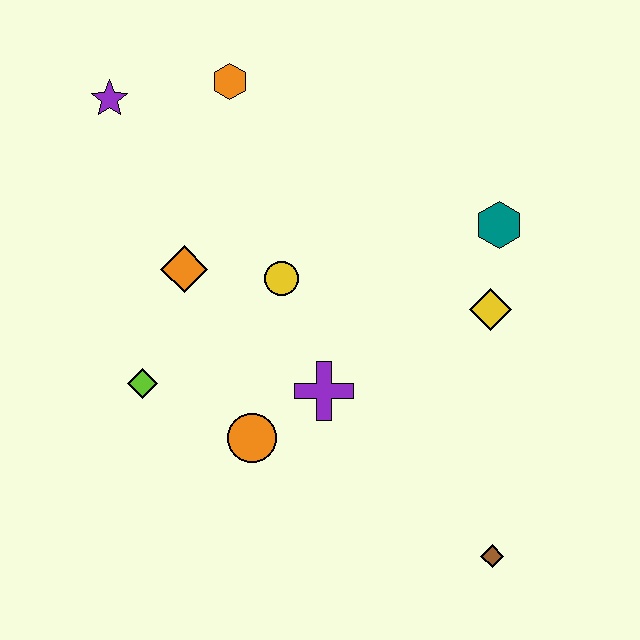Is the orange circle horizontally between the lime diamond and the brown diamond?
Yes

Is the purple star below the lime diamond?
No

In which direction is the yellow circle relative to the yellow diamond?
The yellow circle is to the left of the yellow diamond.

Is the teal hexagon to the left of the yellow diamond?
No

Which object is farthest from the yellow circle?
The brown diamond is farthest from the yellow circle.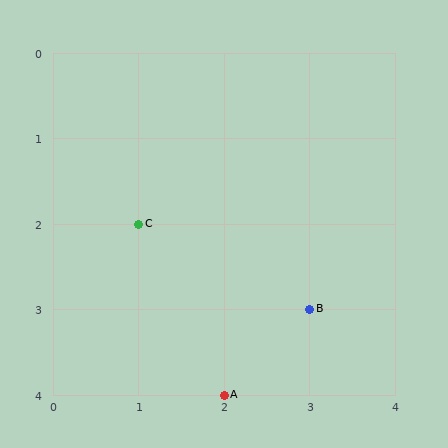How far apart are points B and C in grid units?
Points B and C are 2 columns and 1 row apart (about 2.2 grid units diagonally).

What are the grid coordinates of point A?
Point A is at grid coordinates (2, 4).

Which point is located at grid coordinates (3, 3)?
Point B is at (3, 3).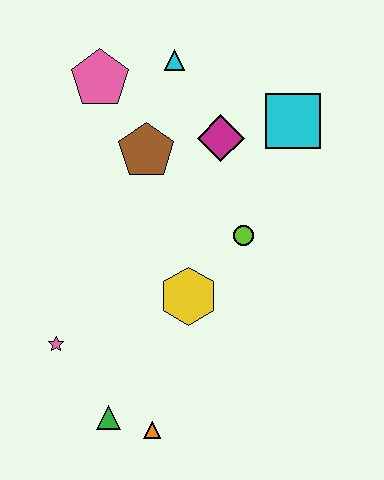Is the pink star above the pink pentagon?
No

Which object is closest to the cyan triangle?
The pink pentagon is closest to the cyan triangle.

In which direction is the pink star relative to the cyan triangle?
The pink star is below the cyan triangle.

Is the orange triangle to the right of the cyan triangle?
No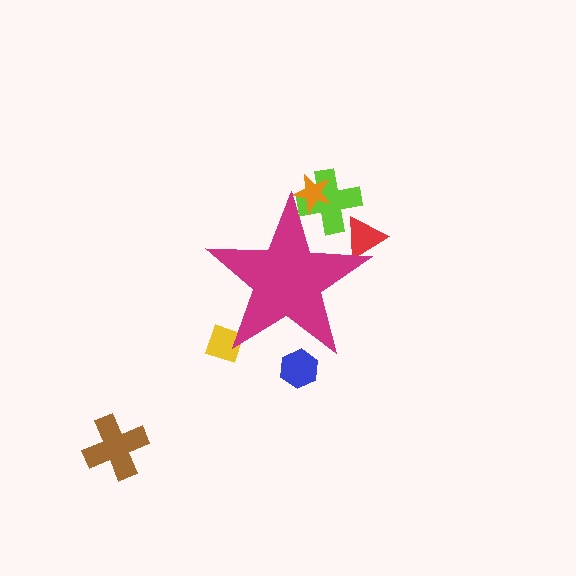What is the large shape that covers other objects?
A magenta star.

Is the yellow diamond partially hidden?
Yes, the yellow diamond is partially hidden behind the magenta star.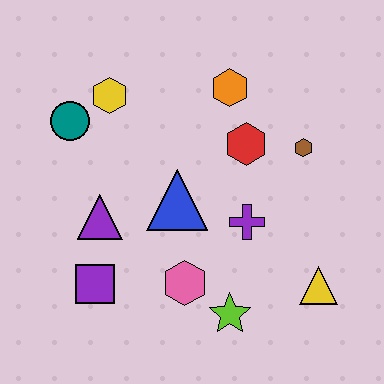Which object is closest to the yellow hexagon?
The teal circle is closest to the yellow hexagon.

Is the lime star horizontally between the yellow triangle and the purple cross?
No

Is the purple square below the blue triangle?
Yes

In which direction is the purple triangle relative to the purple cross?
The purple triangle is to the left of the purple cross.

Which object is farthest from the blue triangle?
The yellow triangle is farthest from the blue triangle.